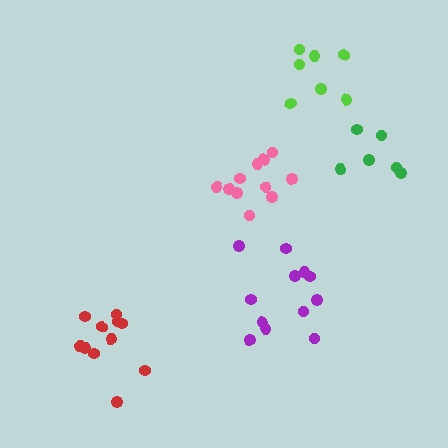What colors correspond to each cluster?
The clusters are colored: pink, red, green, purple, lime.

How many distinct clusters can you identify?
There are 5 distinct clusters.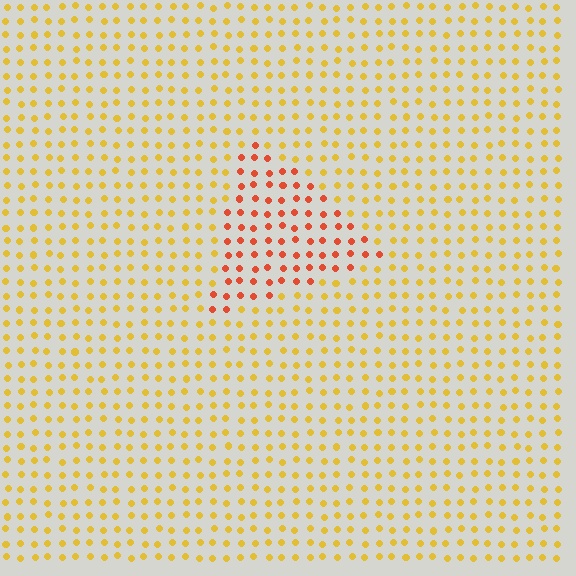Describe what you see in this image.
The image is filled with small yellow elements in a uniform arrangement. A triangle-shaped region is visible where the elements are tinted to a slightly different hue, forming a subtle color boundary.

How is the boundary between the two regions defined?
The boundary is defined purely by a slight shift in hue (about 39 degrees). Spacing, size, and orientation are identical on both sides.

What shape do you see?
I see a triangle.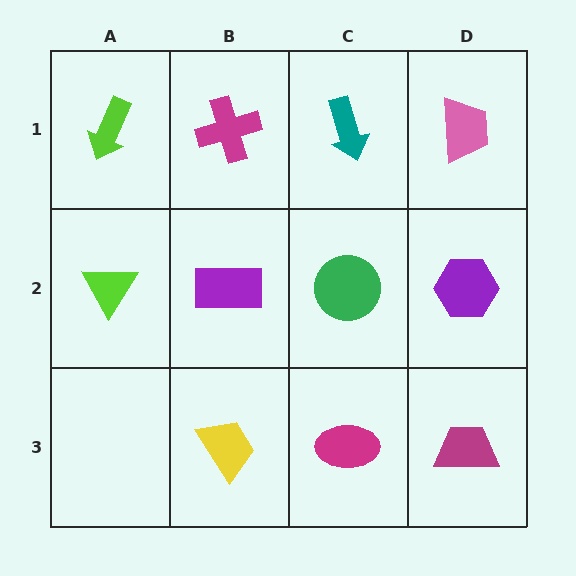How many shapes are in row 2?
4 shapes.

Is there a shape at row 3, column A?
No, that cell is empty.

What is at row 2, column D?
A purple hexagon.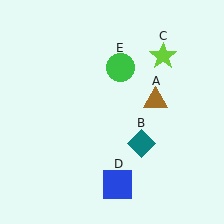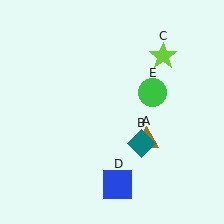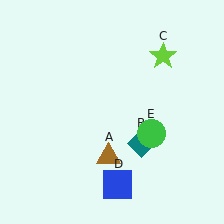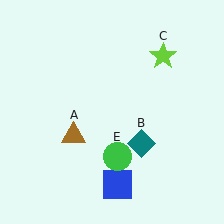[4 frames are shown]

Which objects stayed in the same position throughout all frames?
Teal diamond (object B) and lime star (object C) and blue square (object D) remained stationary.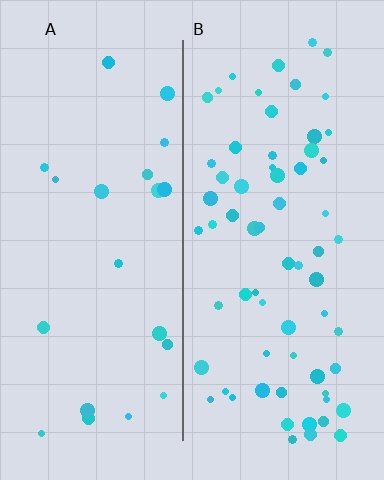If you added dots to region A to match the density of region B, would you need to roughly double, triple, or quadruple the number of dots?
Approximately triple.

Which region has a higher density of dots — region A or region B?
B (the right).